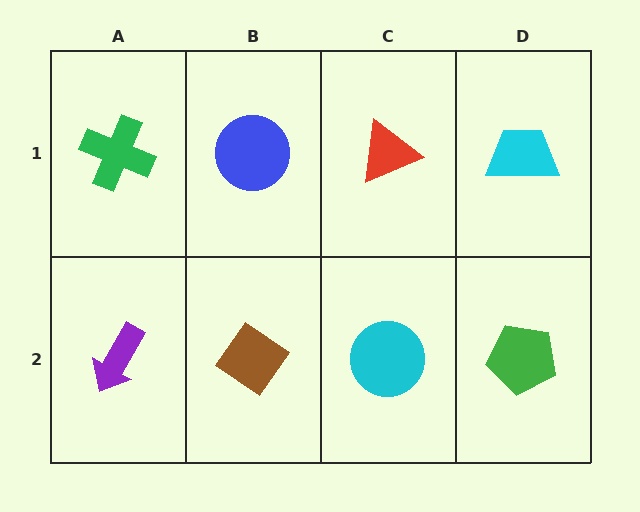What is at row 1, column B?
A blue circle.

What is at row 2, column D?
A green pentagon.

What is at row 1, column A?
A green cross.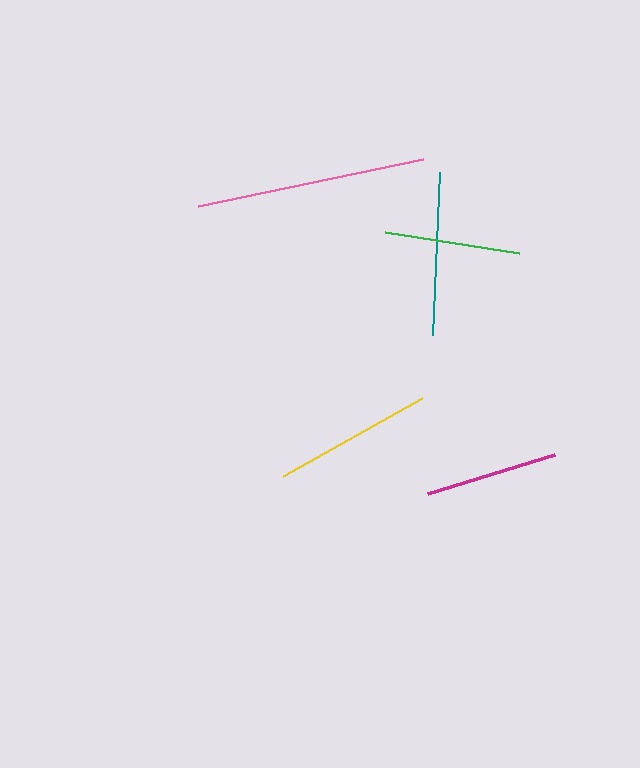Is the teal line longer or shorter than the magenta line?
The teal line is longer than the magenta line.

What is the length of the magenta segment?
The magenta segment is approximately 133 pixels long.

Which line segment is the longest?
The pink line is the longest at approximately 230 pixels.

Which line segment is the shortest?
The magenta line is the shortest at approximately 133 pixels.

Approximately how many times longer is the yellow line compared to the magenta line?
The yellow line is approximately 1.2 times the length of the magenta line.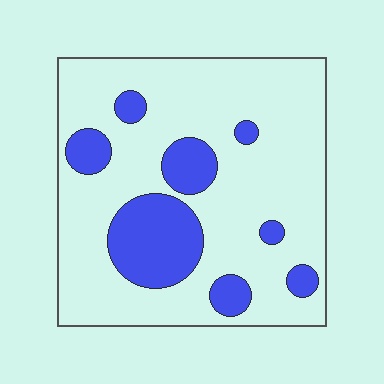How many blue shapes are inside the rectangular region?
8.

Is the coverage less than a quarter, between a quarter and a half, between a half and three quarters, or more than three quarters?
Less than a quarter.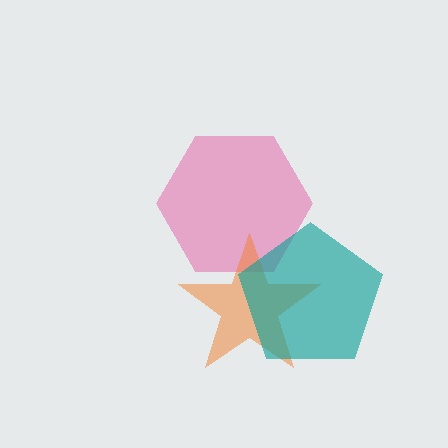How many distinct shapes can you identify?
There are 3 distinct shapes: a pink hexagon, an orange star, a teal pentagon.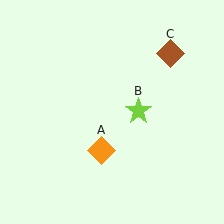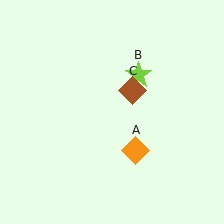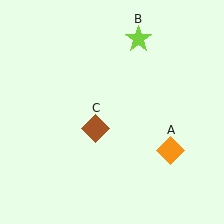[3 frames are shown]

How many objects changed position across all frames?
3 objects changed position: orange diamond (object A), lime star (object B), brown diamond (object C).